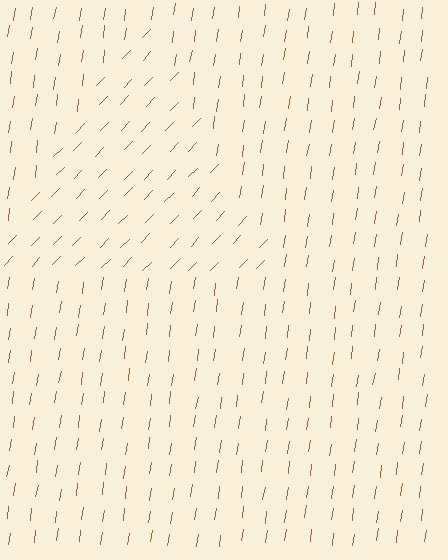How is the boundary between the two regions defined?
The boundary is defined purely by a change in line orientation (approximately 35 degrees difference). All lines are the same color and thickness.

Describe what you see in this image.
The image is filled with small brown line segments. A triangle region in the image has lines oriented differently from the surrounding lines, creating a visible texture boundary.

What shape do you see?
I see a triangle.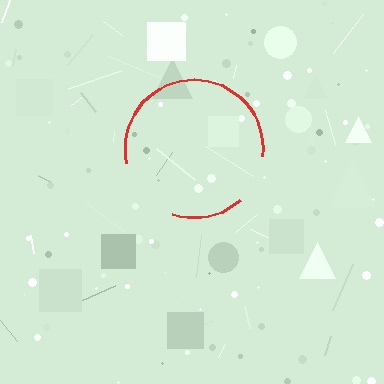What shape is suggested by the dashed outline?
The dashed outline suggests a circle.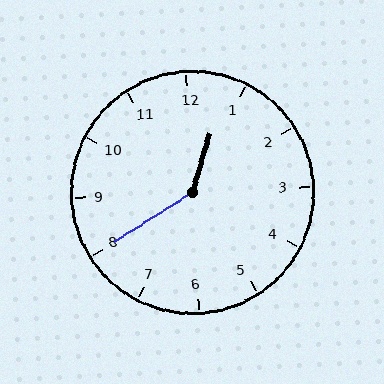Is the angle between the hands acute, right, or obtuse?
It is obtuse.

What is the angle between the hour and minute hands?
Approximately 140 degrees.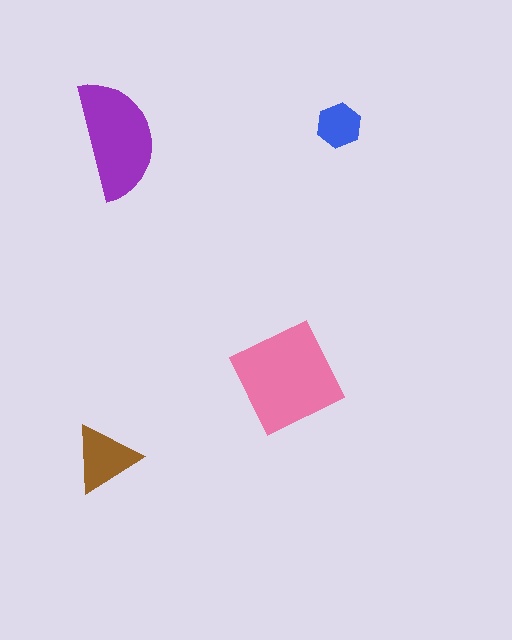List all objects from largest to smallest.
The pink diamond, the purple semicircle, the brown triangle, the blue hexagon.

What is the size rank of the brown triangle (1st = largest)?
3rd.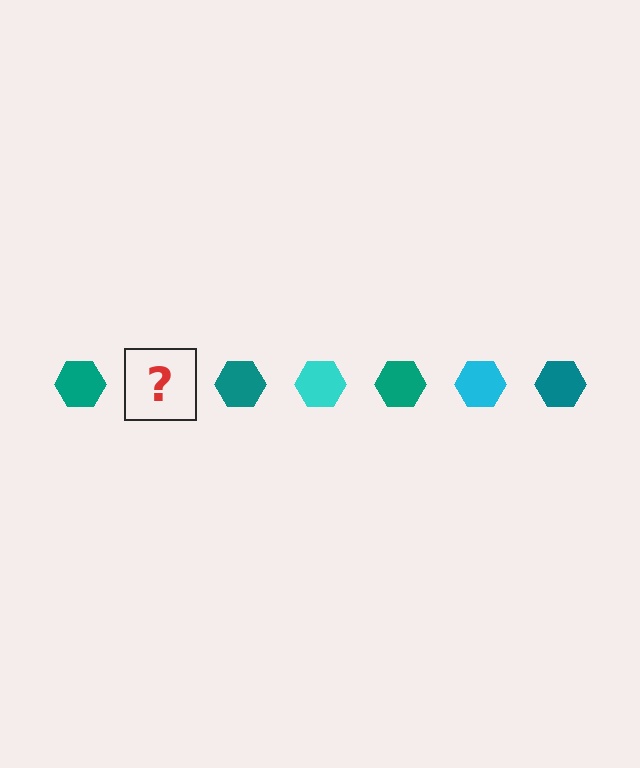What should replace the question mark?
The question mark should be replaced with a cyan hexagon.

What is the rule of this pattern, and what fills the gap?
The rule is that the pattern cycles through teal, cyan hexagons. The gap should be filled with a cyan hexagon.